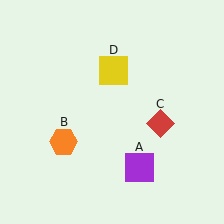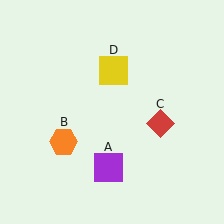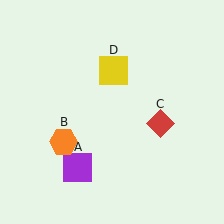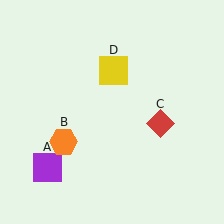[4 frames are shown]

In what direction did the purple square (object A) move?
The purple square (object A) moved left.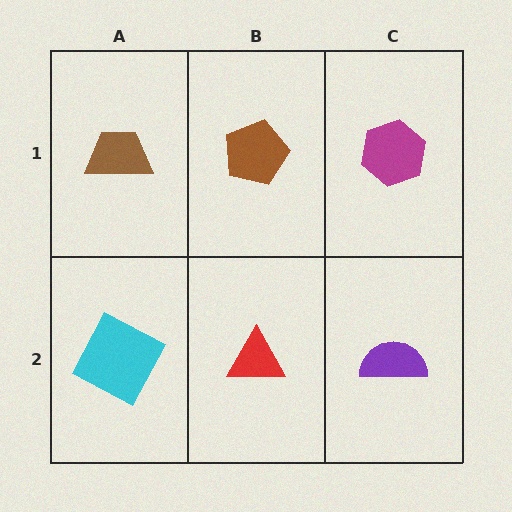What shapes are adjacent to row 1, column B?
A red triangle (row 2, column B), a brown trapezoid (row 1, column A), a magenta hexagon (row 1, column C).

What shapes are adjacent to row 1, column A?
A cyan square (row 2, column A), a brown pentagon (row 1, column B).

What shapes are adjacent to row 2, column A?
A brown trapezoid (row 1, column A), a red triangle (row 2, column B).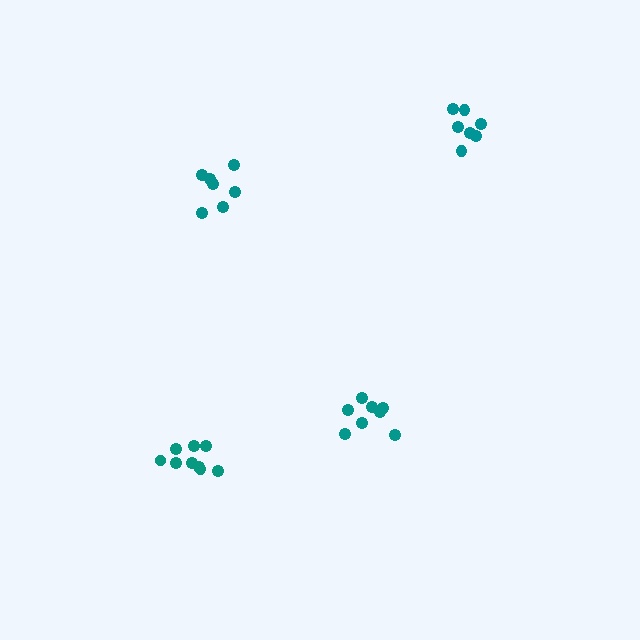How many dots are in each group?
Group 1: 8 dots, Group 2: 7 dots, Group 3: 7 dots, Group 4: 9 dots (31 total).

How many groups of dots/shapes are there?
There are 4 groups.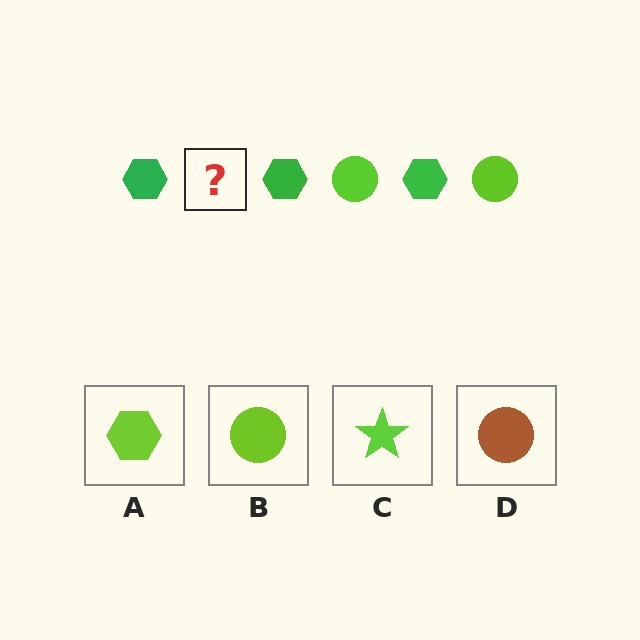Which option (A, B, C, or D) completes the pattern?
B.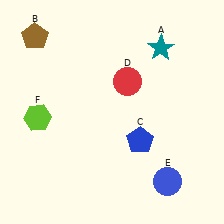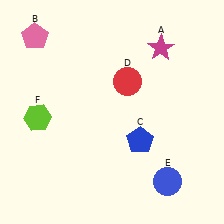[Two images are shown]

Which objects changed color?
A changed from teal to magenta. B changed from brown to pink.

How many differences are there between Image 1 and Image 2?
There are 2 differences between the two images.